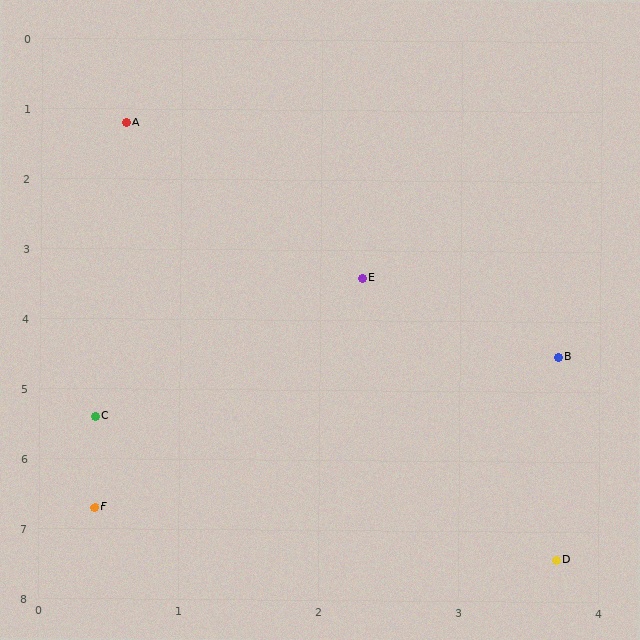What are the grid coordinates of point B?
Point B is at approximately (3.7, 4.5).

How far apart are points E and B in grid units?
Points E and B are about 1.8 grid units apart.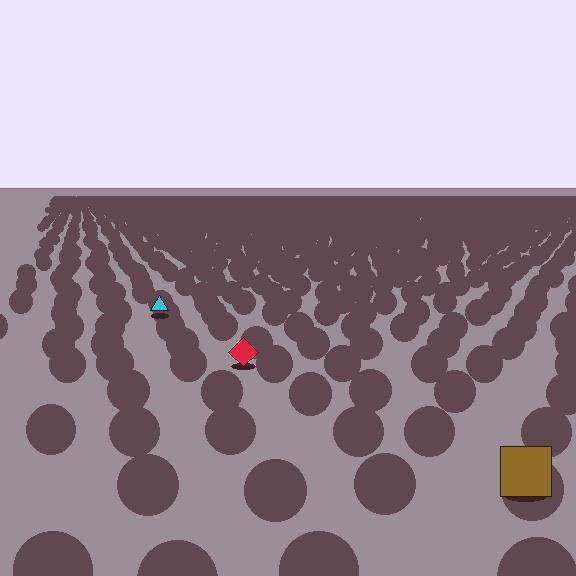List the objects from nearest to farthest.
From nearest to farthest: the brown square, the red diamond, the cyan triangle.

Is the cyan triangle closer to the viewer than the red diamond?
No. The red diamond is closer — you can tell from the texture gradient: the ground texture is coarser near it.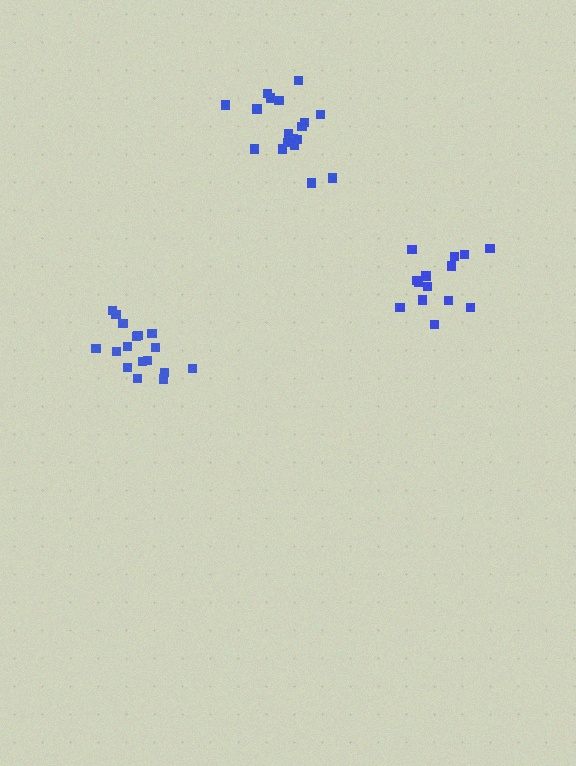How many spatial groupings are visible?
There are 3 spatial groupings.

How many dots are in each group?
Group 1: 17 dots, Group 2: 14 dots, Group 3: 18 dots (49 total).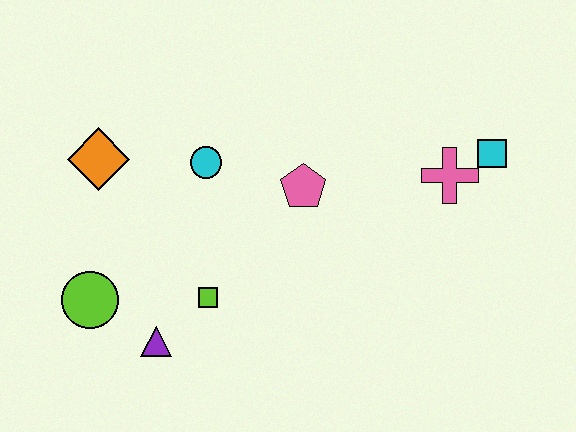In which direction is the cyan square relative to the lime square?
The cyan square is to the right of the lime square.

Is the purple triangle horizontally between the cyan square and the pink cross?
No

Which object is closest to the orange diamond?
The cyan circle is closest to the orange diamond.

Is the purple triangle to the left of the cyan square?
Yes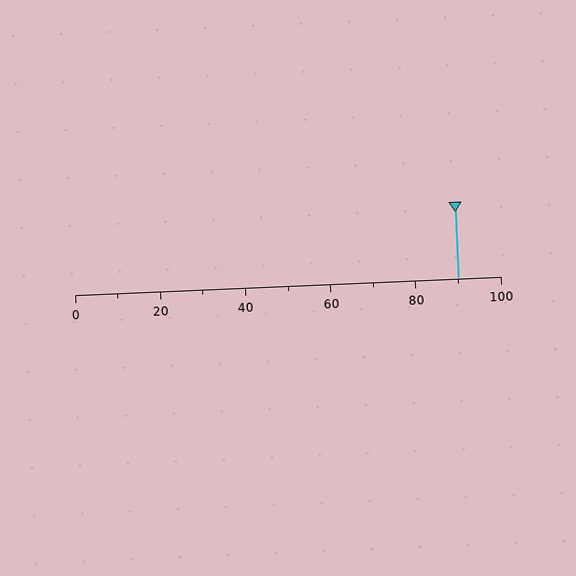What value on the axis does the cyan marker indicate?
The marker indicates approximately 90.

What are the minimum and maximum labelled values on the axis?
The axis runs from 0 to 100.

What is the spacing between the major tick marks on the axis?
The major ticks are spaced 20 apart.